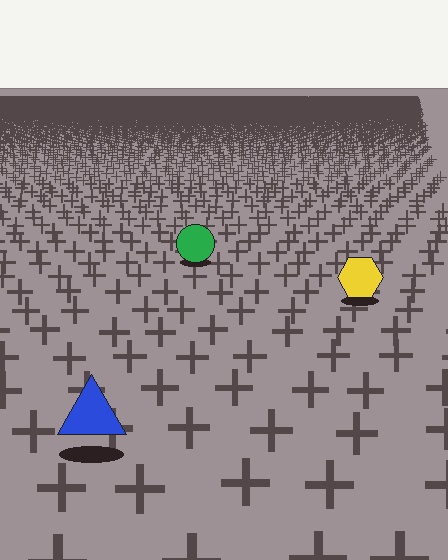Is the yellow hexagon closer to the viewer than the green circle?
Yes. The yellow hexagon is closer — you can tell from the texture gradient: the ground texture is coarser near it.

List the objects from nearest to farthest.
From nearest to farthest: the blue triangle, the yellow hexagon, the green circle.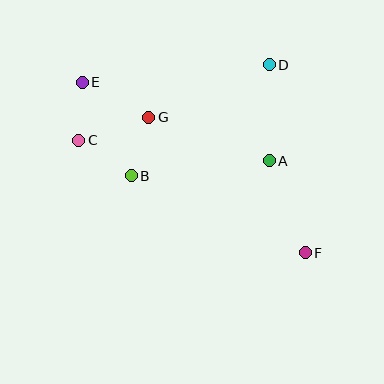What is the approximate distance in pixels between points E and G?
The distance between E and G is approximately 75 pixels.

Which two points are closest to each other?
Points C and E are closest to each other.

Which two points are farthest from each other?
Points E and F are farthest from each other.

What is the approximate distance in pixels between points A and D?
The distance between A and D is approximately 96 pixels.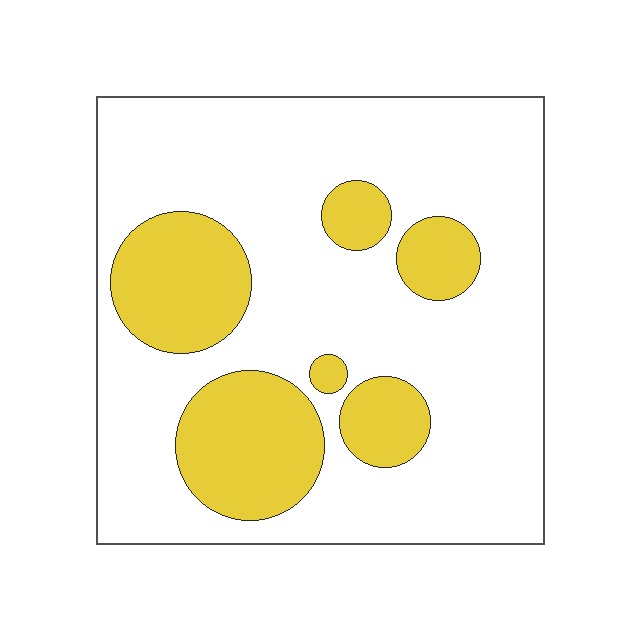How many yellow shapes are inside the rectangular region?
6.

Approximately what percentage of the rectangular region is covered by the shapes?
Approximately 25%.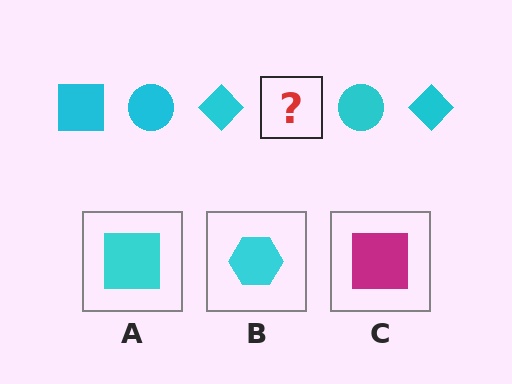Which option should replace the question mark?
Option A.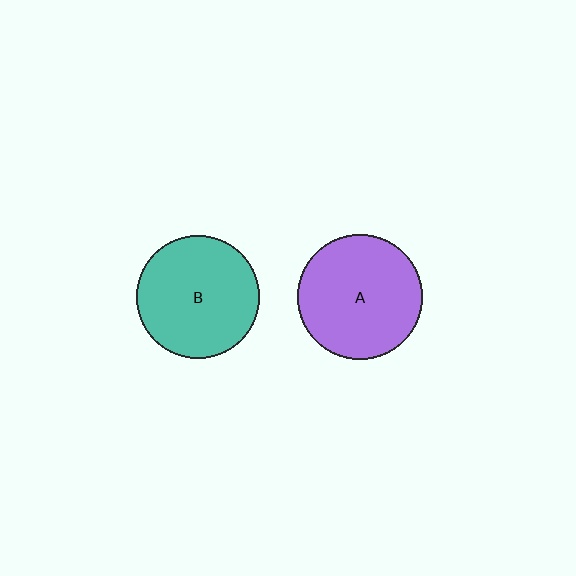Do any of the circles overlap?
No, none of the circles overlap.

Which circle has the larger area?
Circle A (purple).